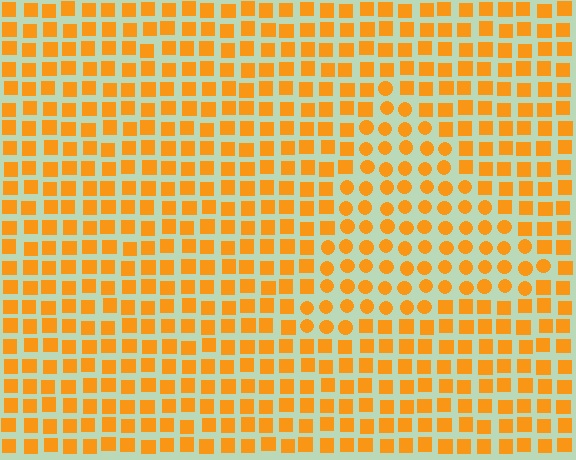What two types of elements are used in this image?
The image uses circles inside the triangle region and squares outside it.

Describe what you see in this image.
The image is filled with small orange elements arranged in a uniform grid. A triangle-shaped region contains circles, while the surrounding area contains squares. The boundary is defined purely by the change in element shape.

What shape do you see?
I see a triangle.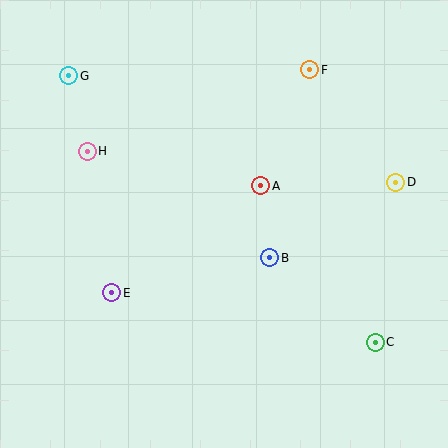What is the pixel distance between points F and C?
The distance between F and C is 280 pixels.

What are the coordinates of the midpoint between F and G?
The midpoint between F and G is at (189, 73).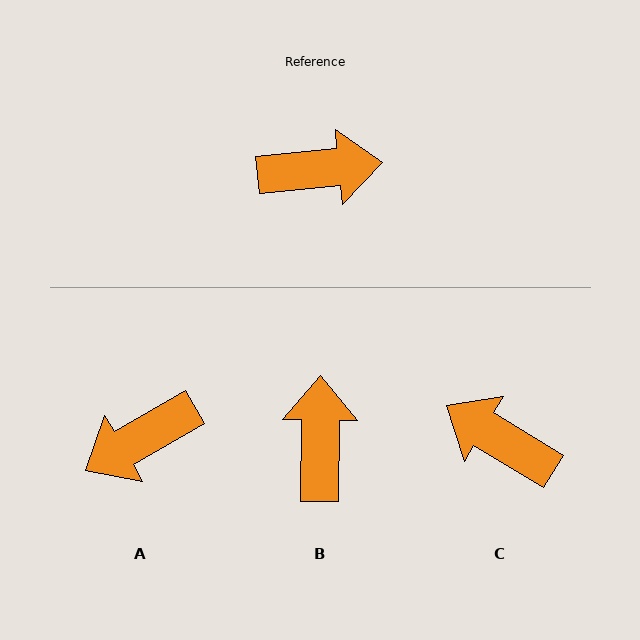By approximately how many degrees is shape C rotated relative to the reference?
Approximately 143 degrees counter-clockwise.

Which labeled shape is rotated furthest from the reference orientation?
A, about 156 degrees away.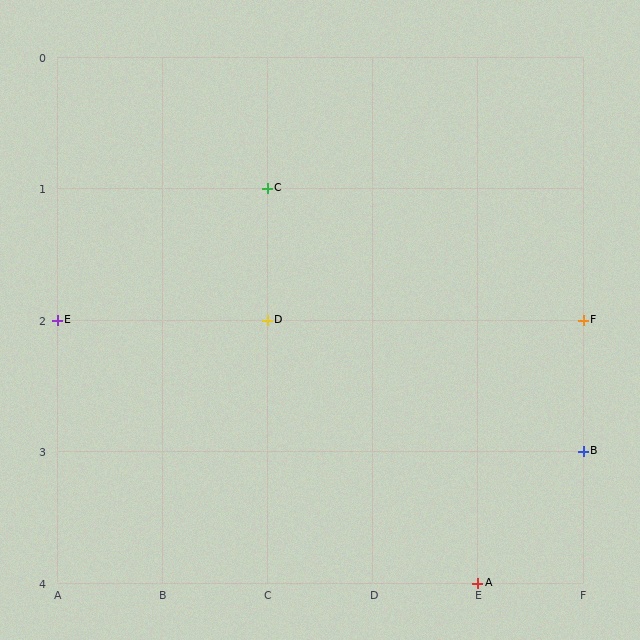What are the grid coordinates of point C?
Point C is at grid coordinates (C, 1).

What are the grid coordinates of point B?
Point B is at grid coordinates (F, 3).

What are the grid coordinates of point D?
Point D is at grid coordinates (C, 2).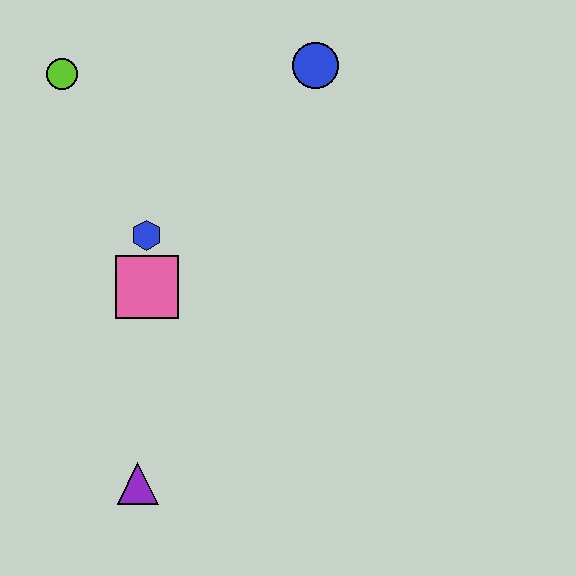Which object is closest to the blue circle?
The blue hexagon is closest to the blue circle.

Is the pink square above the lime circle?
No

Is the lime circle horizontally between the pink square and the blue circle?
No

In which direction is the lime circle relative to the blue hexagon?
The lime circle is above the blue hexagon.